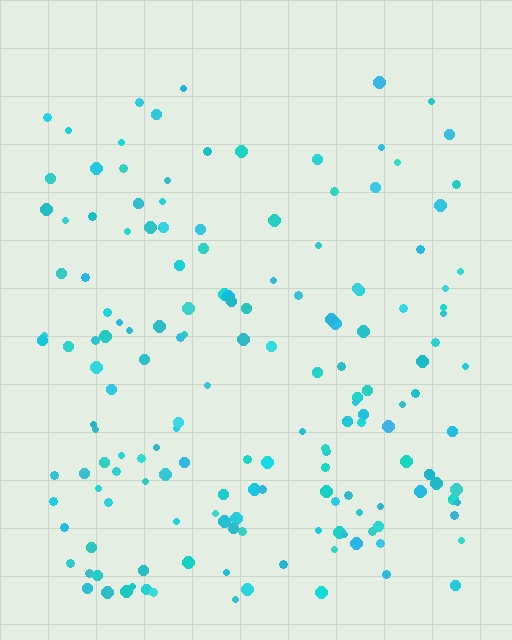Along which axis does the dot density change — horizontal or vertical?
Vertical.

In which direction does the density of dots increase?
From top to bottom, with the bottom side densest.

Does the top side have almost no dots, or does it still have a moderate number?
Still a moderate number, just noticeably fewer than the bottom.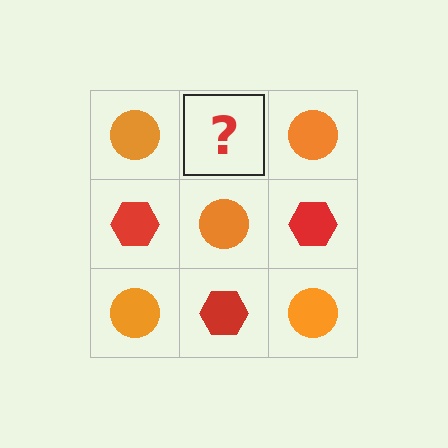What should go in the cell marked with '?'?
The missing cell should contain a red hexagon.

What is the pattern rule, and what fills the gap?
The rule is that it alternates orange circle and red hexagon in a checkerboard pattern. The gap should be filled with a red hexagon.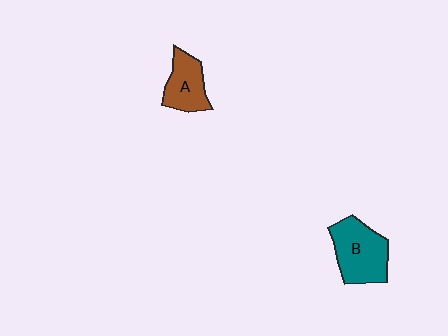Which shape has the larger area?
Shape B (teal).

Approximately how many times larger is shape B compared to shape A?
Approximately 1.4 times.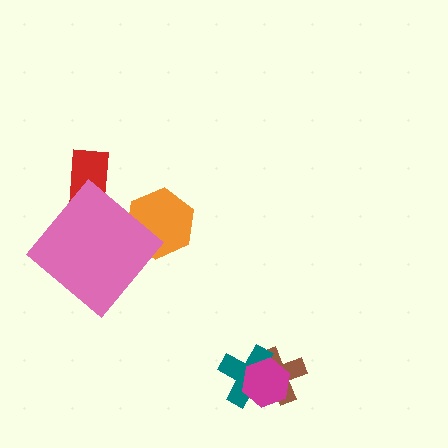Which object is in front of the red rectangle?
The pink diamond is in front of the red rectangle.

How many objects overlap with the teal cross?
2 objects overlap with the teal cross.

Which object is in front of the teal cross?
The magenta hexagon is in front of the teal cross.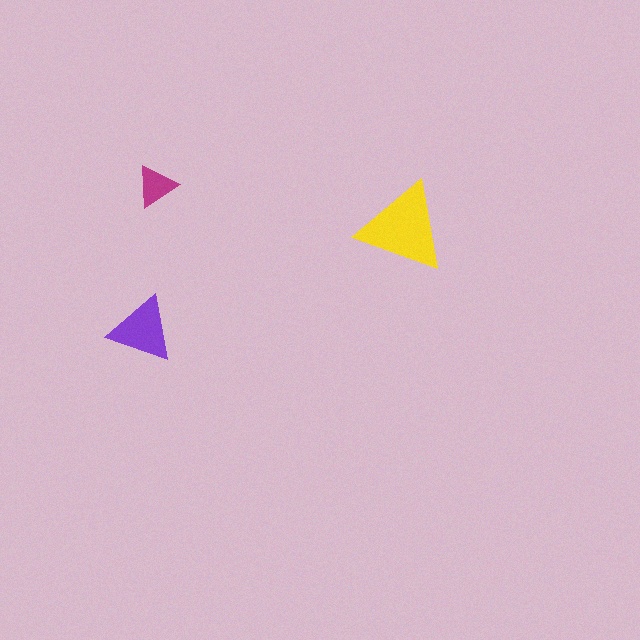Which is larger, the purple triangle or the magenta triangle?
The purple one.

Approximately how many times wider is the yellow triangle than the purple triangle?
About 1.5 times wider.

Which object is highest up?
The magenta triangle is topmost.